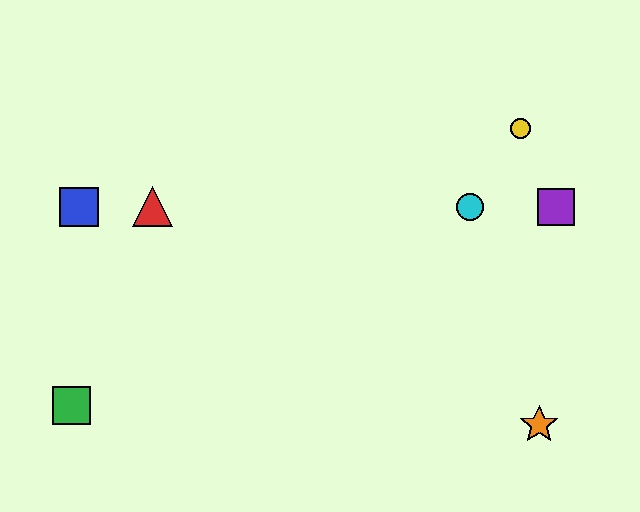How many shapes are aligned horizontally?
4 shapes (the red triangle, the blue square, the purple square, the cyan circle) are aligned horizontally.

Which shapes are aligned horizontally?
The red triangle, the blue square, the purple square, the cyan circle are aligned horizontally.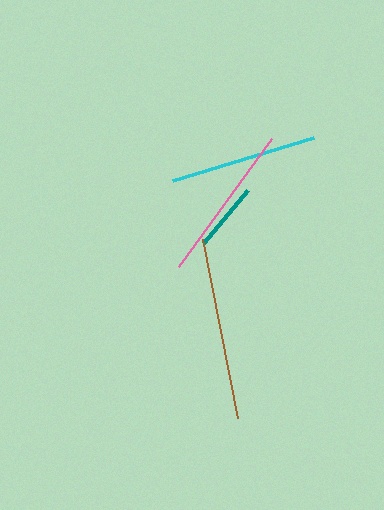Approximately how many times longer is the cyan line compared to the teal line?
The cyan line is approximately 2.1 times the length of the teal line.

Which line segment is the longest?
The brown line is the longest at approximately 182 pixels.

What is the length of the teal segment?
The teal segment is approximately 69 pixels long.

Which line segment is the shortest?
The teal line is the shortest at approximately 69 pixels.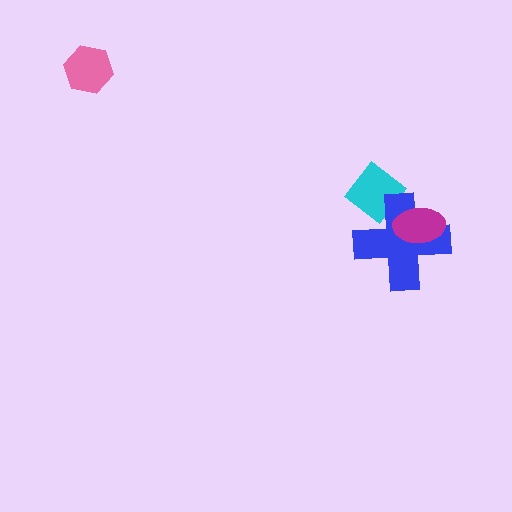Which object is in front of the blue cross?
The magenta ellipse is in front of the blue cross.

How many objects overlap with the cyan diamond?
1 object overlaps with the cyan diamond.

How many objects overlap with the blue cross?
2 objects overlap with the blue cross.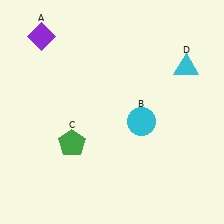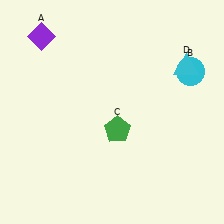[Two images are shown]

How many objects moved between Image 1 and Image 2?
2 objects moved between the two images.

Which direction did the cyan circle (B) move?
The cyan circle (B) moved up.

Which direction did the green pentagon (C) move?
The green pentagon (C) moved right.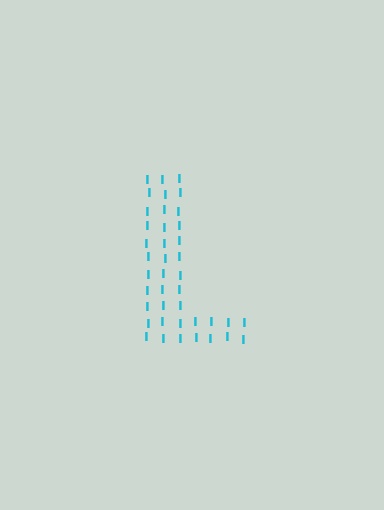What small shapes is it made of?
It is made of small letter I's.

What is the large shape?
The large shape is the letter L.